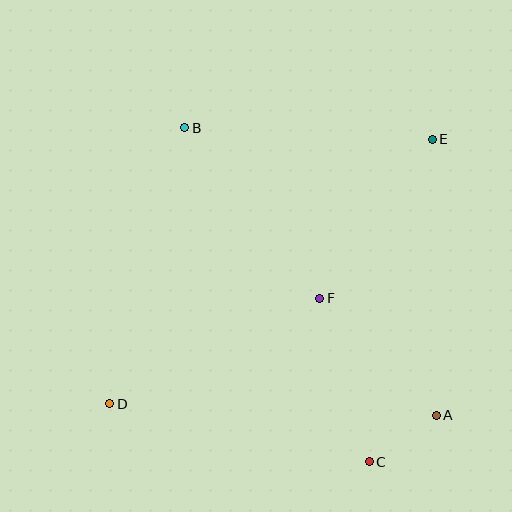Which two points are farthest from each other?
Points D and E are farthest from each other.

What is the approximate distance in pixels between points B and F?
The distance between B and F is approximately 217 pixels.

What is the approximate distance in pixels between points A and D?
The distance between A and D is approximately 327 pixels.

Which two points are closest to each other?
Points A and C are closest to each other.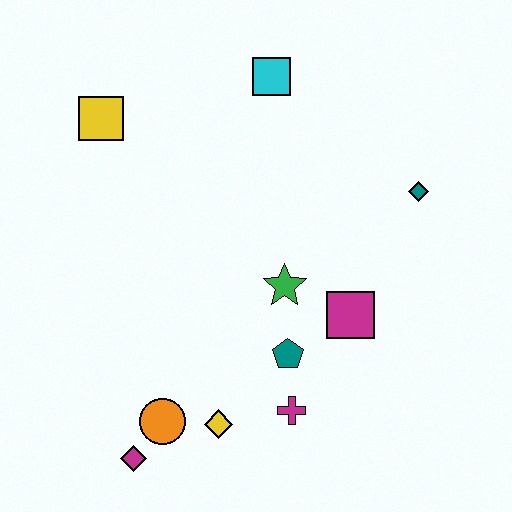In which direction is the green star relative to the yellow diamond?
The green star is above the yellow diamond.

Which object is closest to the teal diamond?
The magenta square is closest to the teal diamond.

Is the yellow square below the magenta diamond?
No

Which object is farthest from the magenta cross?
The yellow square is farthest from the magenta cross.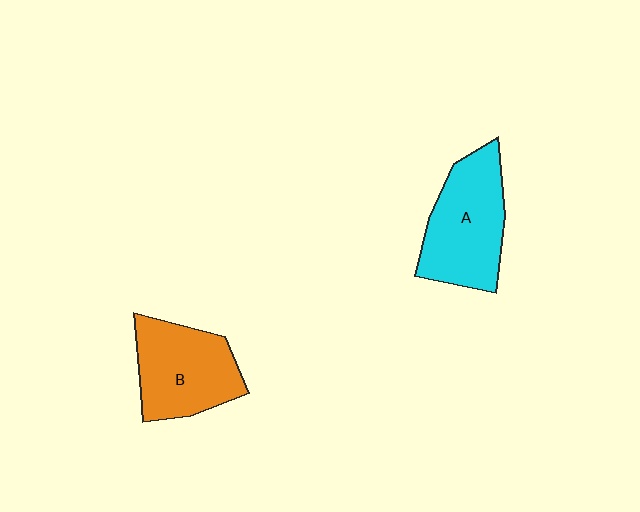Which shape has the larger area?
Shape A (cyan).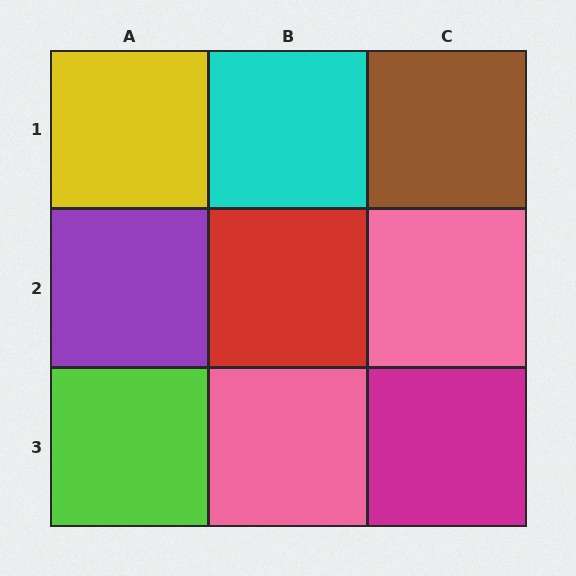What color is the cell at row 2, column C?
Pink.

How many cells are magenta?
1 cell is magenta.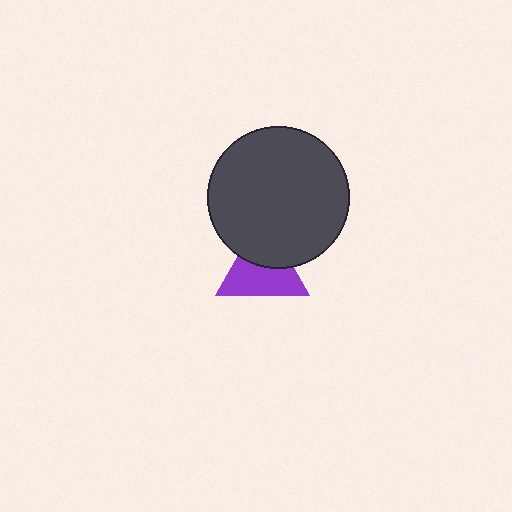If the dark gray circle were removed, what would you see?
You would see the complete purple triangle.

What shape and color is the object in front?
The object in front is a dark gray circle.